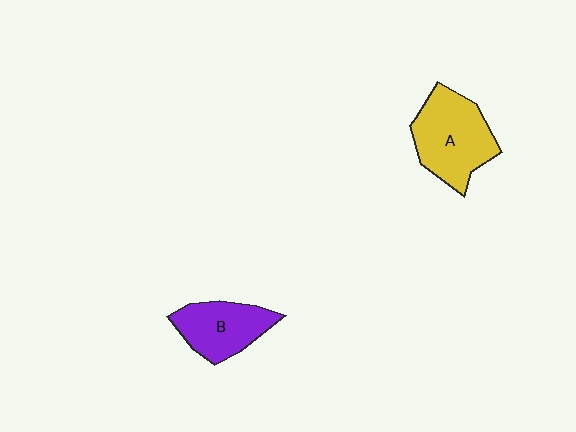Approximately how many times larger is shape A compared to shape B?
Approximately 1.3 times.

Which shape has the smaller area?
Shape B (purple).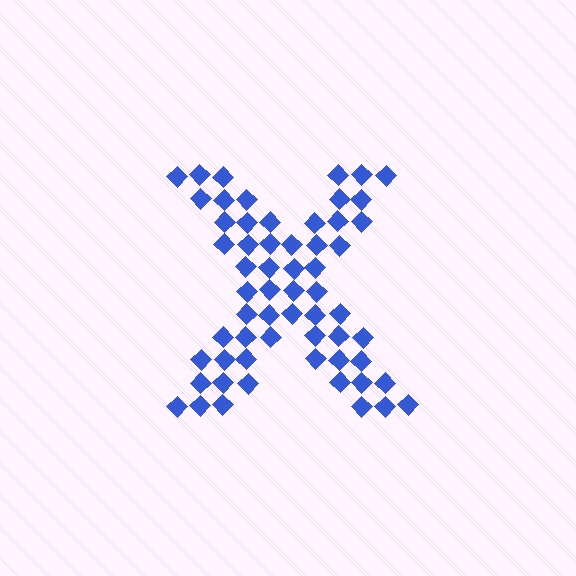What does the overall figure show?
The overall figure shows the letter X.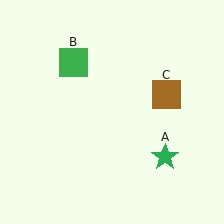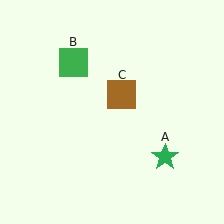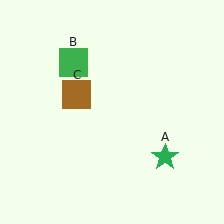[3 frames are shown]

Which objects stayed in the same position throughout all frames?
Green star (object A) and green square (object B) remained stationary.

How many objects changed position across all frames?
1 object changed position: brown square (object C).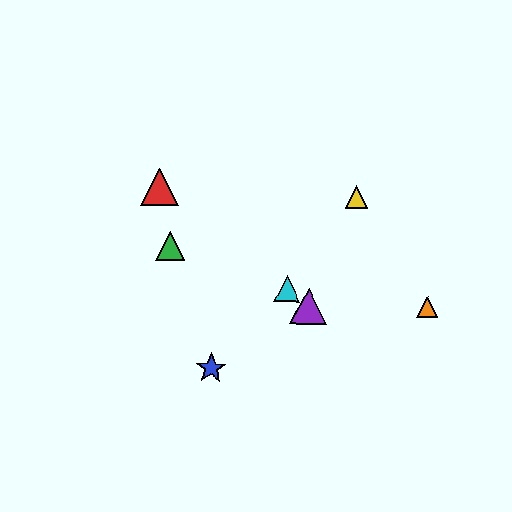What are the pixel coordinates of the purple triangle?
The purple triangle is at (308, 306).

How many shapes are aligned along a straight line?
3 shapes (the red triangle, the purple triangle, the cyan triangle) are aligned along a straight line.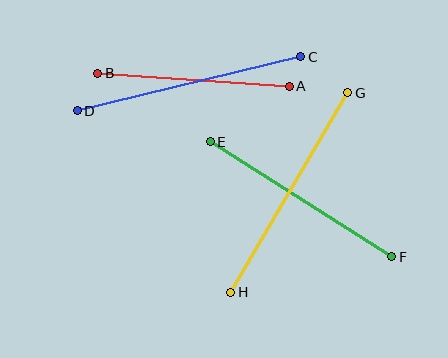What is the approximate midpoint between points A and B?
The midpoint is at approximately (193, 80) pixels.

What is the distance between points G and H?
The distance is approximately 231 pixels.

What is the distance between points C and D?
The distance is approximately 230 pixels.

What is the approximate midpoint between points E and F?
The midpoint is at approximately (301, 199) pixels.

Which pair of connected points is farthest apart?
Points G and H are farthest apart.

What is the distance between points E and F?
The distance is approximately 215 pixels.